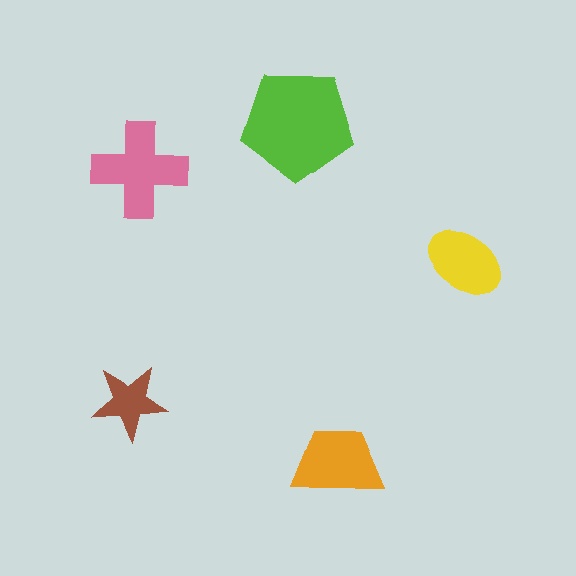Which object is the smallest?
The brown star.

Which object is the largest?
The lime pentagon.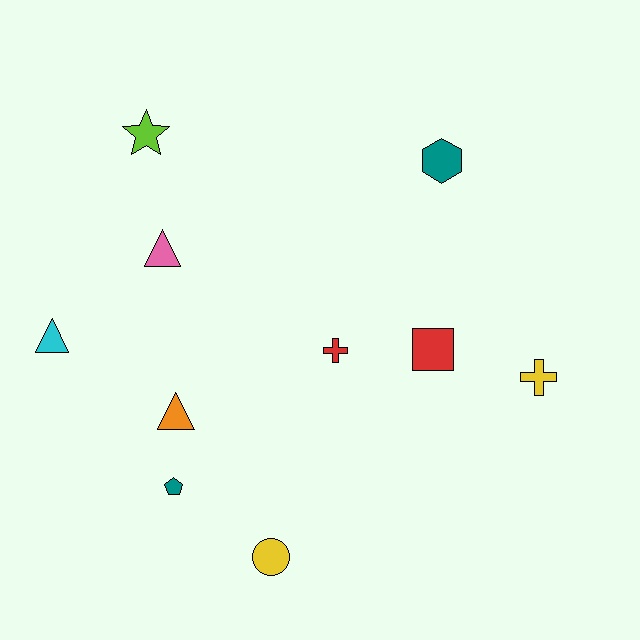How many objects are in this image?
There are 10 objects.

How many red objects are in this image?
There are 2 red objects.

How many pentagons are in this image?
There is 1 pentagon.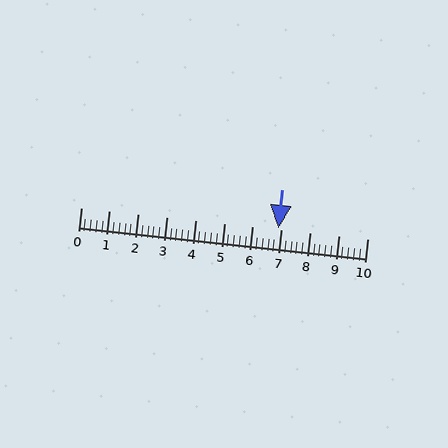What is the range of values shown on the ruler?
The ruler shows values from 0 to 10.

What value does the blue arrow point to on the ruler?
The blue arrow points to approximately 6.9.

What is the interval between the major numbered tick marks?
The major tick marks are spaced 1 units apart.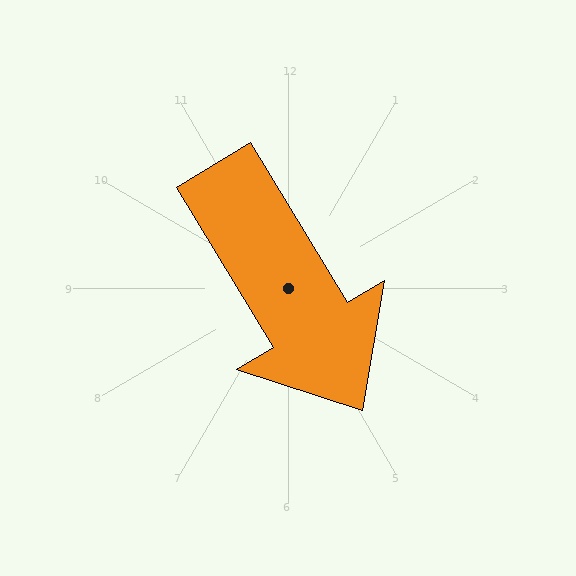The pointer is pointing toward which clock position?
Roughly 5 o'clock.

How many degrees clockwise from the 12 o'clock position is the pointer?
Approximately 149 degrees.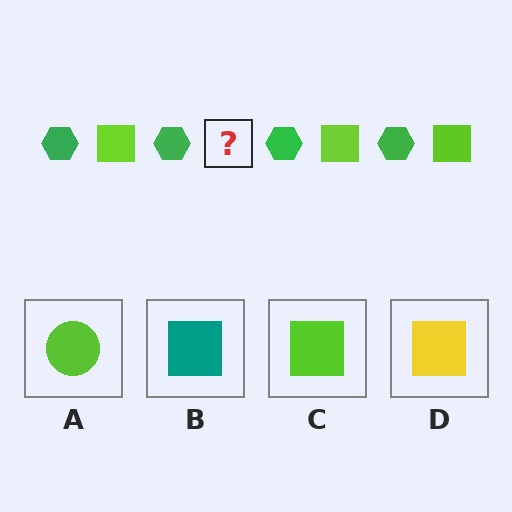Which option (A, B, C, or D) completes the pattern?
C.